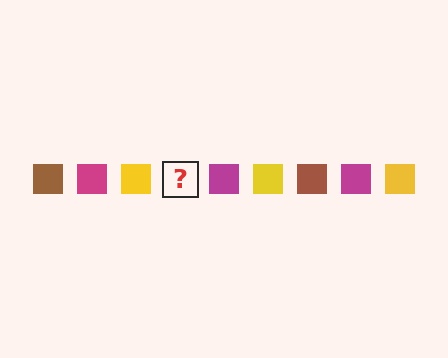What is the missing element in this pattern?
The missing element is a brown square.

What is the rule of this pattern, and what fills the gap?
The rule is that the pattern cycles through brown, magenta, yellow squares. The gap should be filled with a brown square.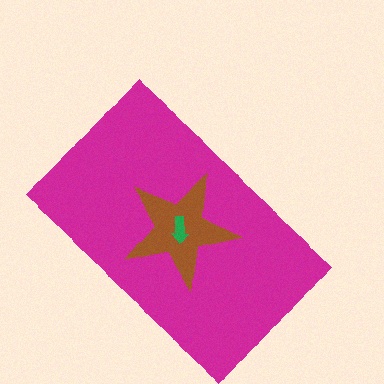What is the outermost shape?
The magenta rectangle.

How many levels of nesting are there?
3.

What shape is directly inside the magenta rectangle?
The brown star.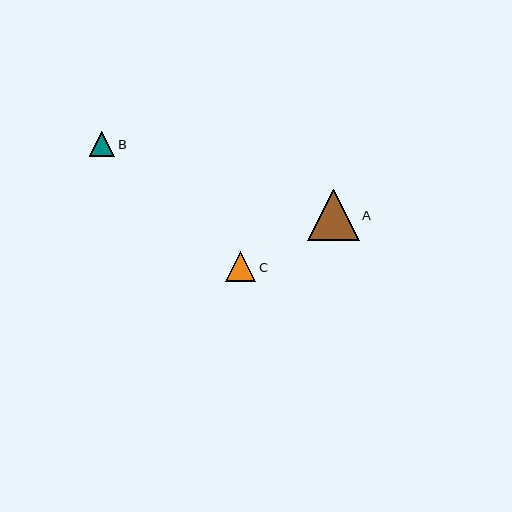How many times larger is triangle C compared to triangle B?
Triangle C is approximately 1.2 times the size of triangle B.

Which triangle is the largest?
Triangle A is the largest with a size of approximately 52 pixels.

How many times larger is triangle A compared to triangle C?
Triangle A is approximately 1.7 times the size of triangle C.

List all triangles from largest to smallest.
From largest to smallest: A, C, B.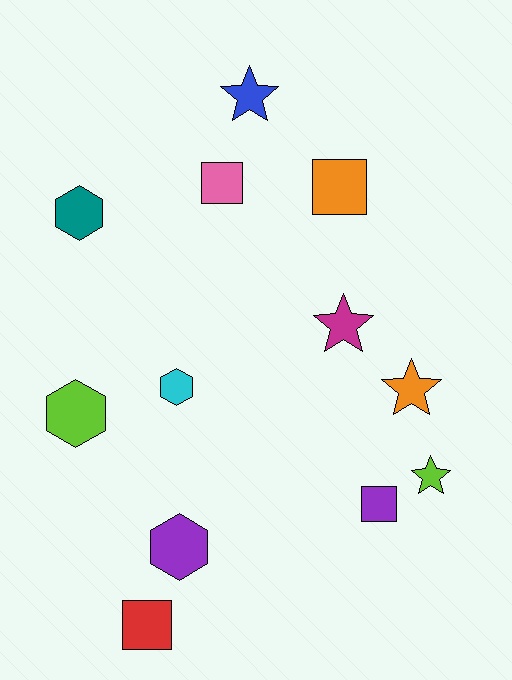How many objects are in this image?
There are 12 objects.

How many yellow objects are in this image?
There are no yellow objects.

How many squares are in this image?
There are 4 squares.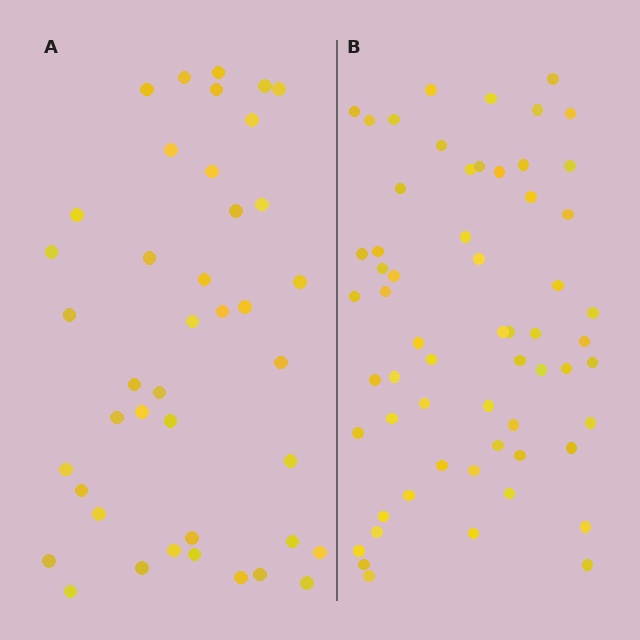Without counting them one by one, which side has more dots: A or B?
Region B (the right region) has more dots.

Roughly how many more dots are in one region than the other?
Region B has approximately 20 more dots than region A.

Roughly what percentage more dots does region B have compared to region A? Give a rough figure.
About 45% more.